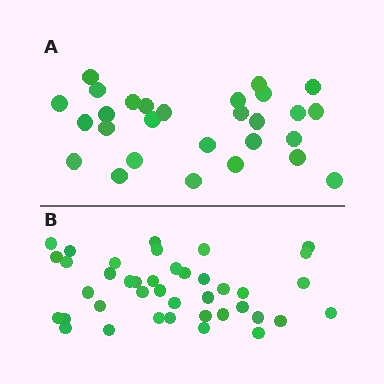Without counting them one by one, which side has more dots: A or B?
Region B (the bottom region) has more dots.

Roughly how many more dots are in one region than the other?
Region B has roughly 12 or so more dots than region A.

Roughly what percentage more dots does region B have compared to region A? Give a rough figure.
About 45% more.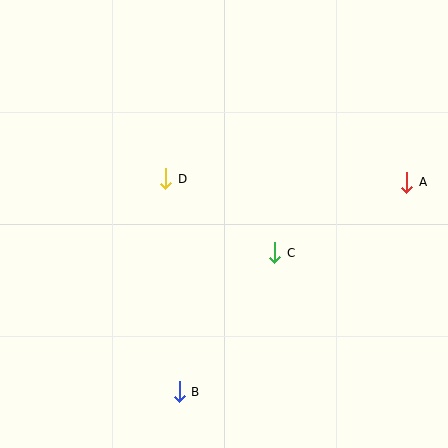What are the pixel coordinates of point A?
Point A is at (407, 182).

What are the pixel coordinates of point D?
Point D is at (166, 179).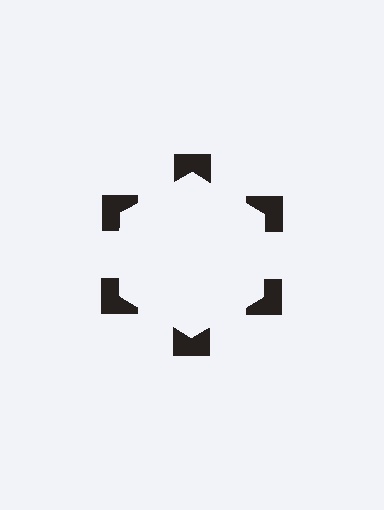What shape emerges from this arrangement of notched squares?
An illusory hexagon — its edges are inferred from the aligned wedge cuts in the notched squares, not physically drawn.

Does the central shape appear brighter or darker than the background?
It typically appears slightly brighter than the background, even though no actual brightness change is drawn.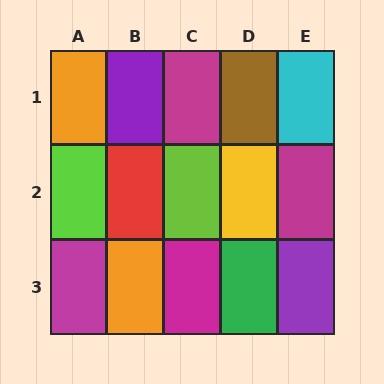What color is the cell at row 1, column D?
Brown.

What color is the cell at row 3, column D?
Green.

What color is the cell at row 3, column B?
Orange.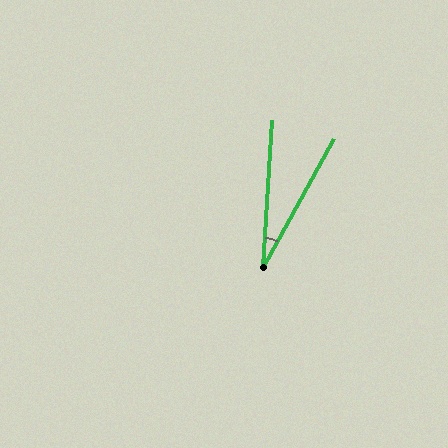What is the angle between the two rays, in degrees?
Approximately 25 degrees.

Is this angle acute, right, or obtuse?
It is acute.